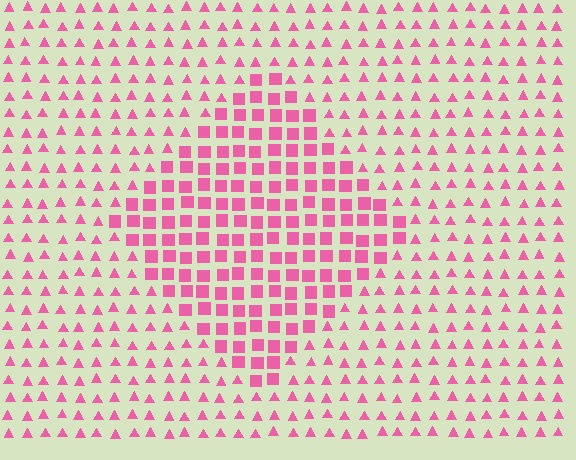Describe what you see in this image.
The image is filled with small pink elements arranged in a uniform grid. A diamond-shaped region contains squares, while the surrounding area contains triangles. The boundary is defined purely by the change in element shape.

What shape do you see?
I see a diamond.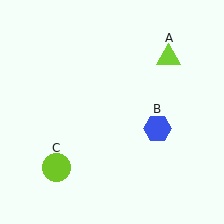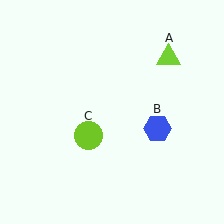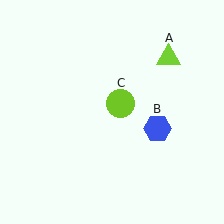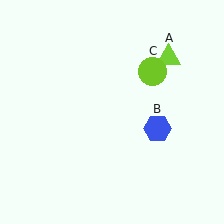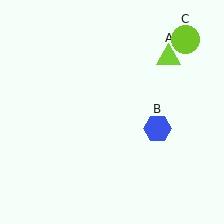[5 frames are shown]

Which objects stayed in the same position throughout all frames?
Lime triangle (object A) and blue hexagon (object B) remained stationary.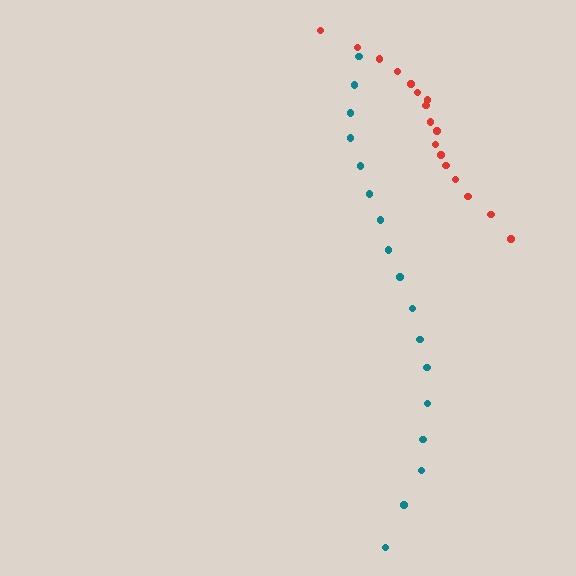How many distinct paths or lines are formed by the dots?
There are 2 distinct paths.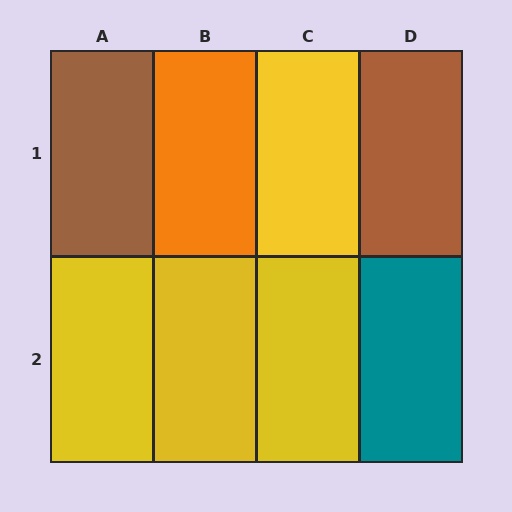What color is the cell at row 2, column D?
Teal.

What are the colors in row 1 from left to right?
Brown, orange, yellow, brown.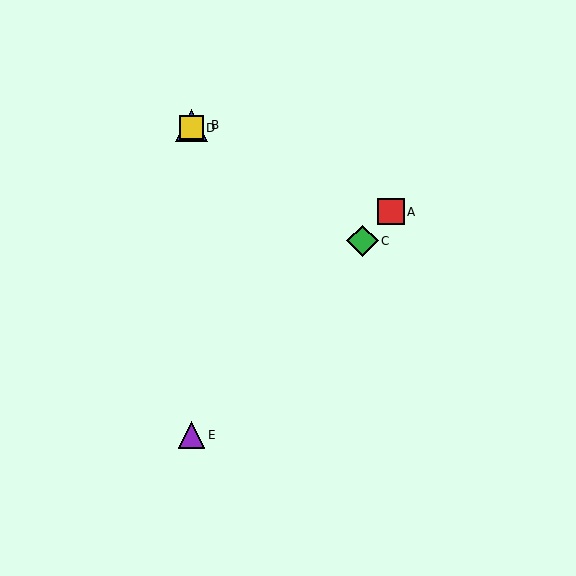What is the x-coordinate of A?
Object A is at x≈391.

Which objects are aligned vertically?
Objects B, D, E are aligned vertically.